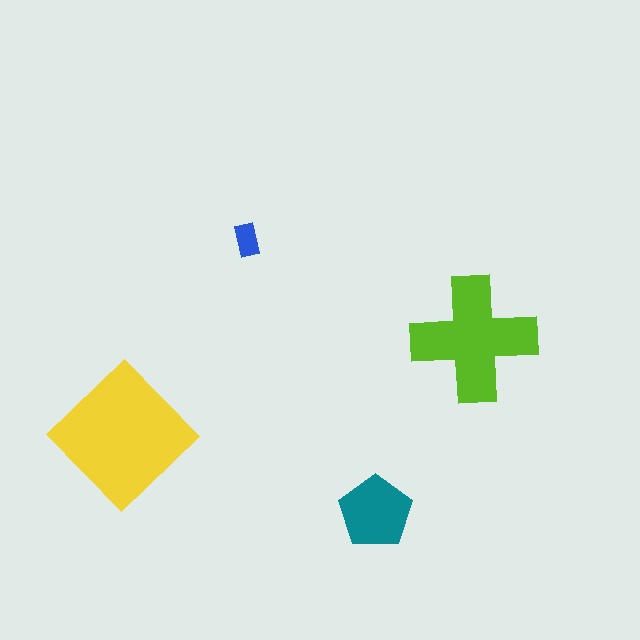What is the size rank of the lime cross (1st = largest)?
2nd.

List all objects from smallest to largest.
The blue rectangle, the teal pentagon, the lime cross, the yellow diamond.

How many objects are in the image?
There are 4 objects in the image.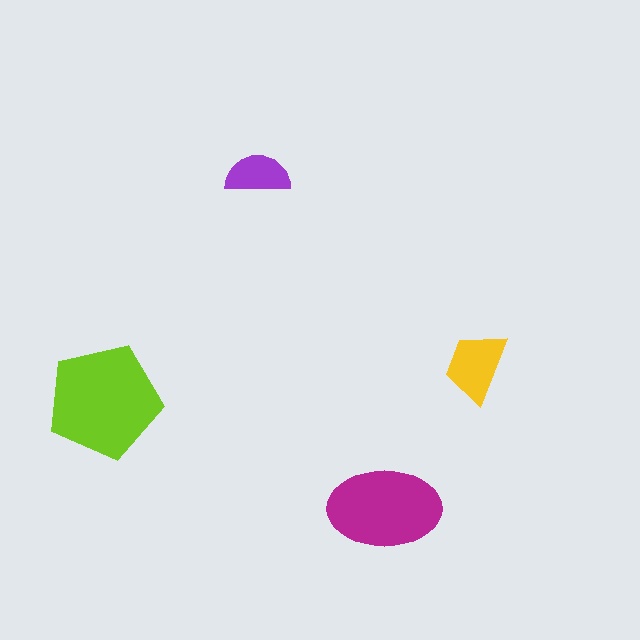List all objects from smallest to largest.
The purple semicircle, the yellow trapezoid, the magenta ellipse, the lime pentagon.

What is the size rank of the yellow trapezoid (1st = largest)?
3rd.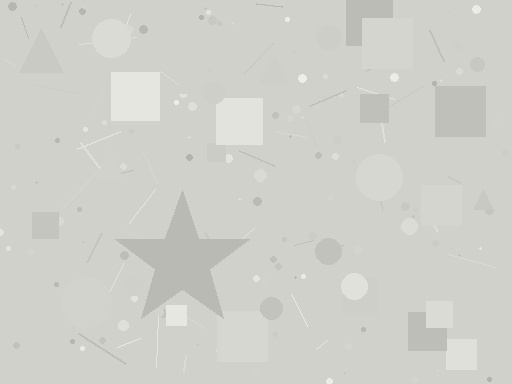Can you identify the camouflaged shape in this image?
The camouflaged shape is a star.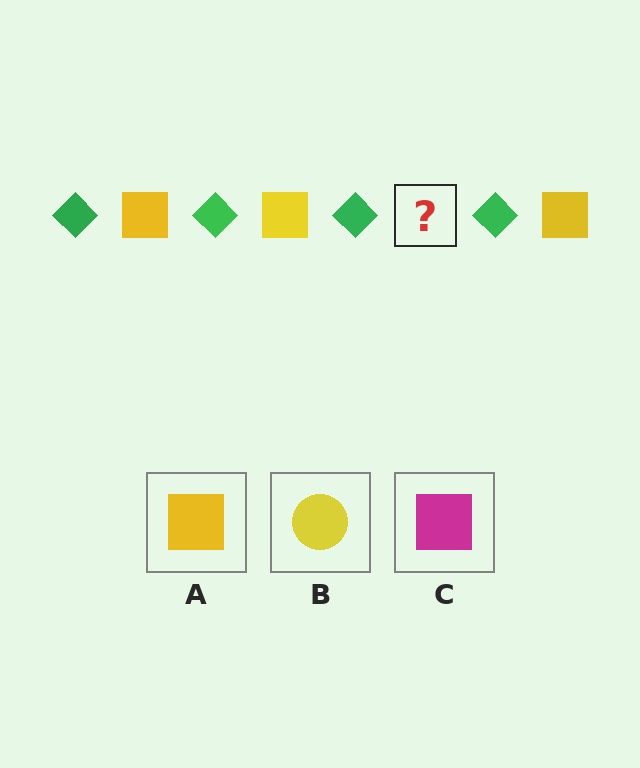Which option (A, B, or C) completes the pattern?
A.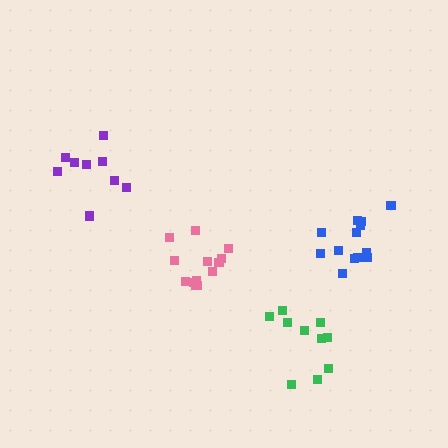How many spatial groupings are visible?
There are 4 spatial groupings.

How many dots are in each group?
Group 1: 9 dots, Group 2: 13 dots, Group 3: 14 dots, Group 4: 10 dots (46 total).